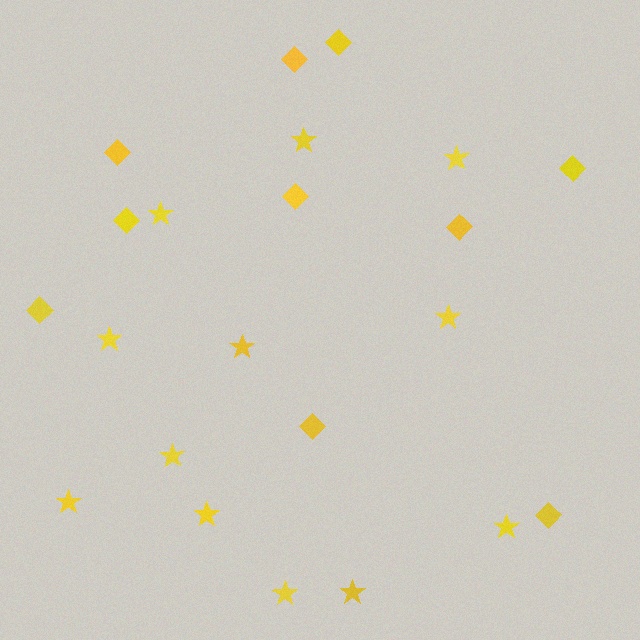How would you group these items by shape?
There are 2 groups: one group of diamonds (10) and one group of stars (12).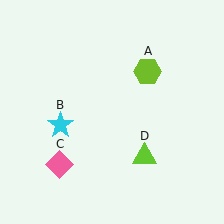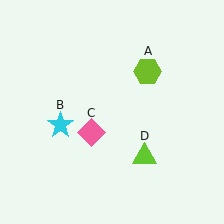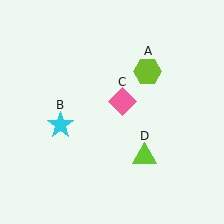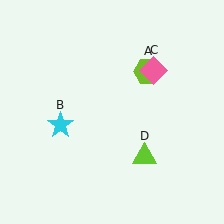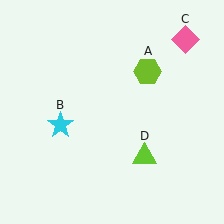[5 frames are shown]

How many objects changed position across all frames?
1 object changed position: pink diamond (object C).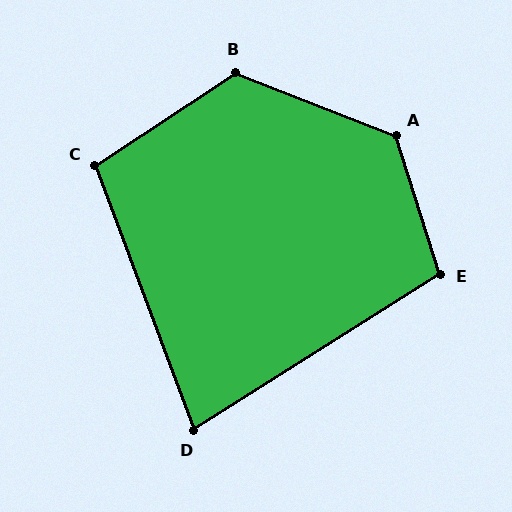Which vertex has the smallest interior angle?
D, at approximately 78 degrees.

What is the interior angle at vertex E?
Approximately 105 degrees (obtuse).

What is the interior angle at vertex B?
Approximately 125 degrees (obtuse).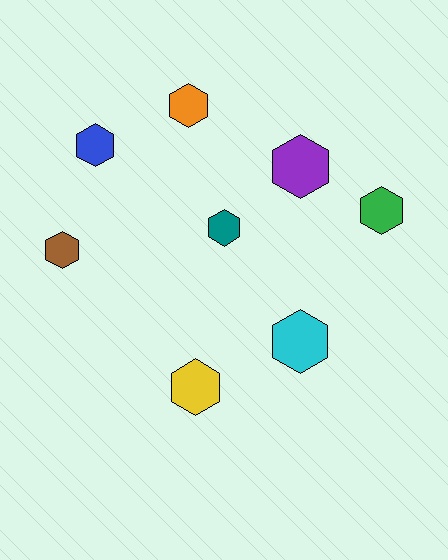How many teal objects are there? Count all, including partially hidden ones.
There is 1 teal object.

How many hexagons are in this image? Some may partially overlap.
There are 8 hexagons.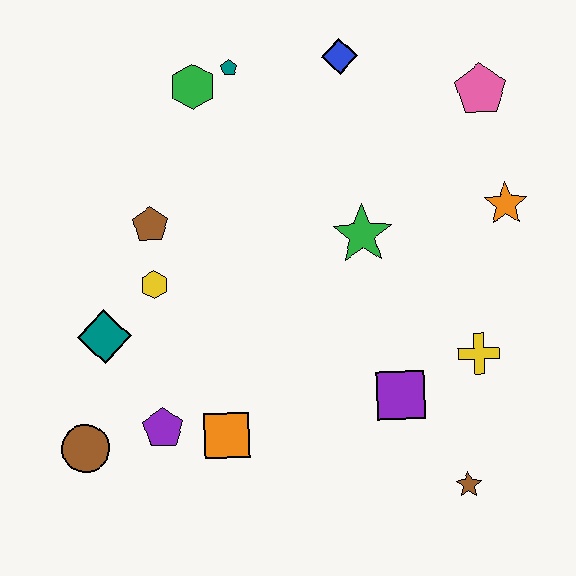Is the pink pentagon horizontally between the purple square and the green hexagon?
No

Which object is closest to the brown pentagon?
The yellow hexagon is closest to the brown pentagon.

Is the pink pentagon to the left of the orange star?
Yes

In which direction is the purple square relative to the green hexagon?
The purple square is below the green hexagon.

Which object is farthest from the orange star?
The brown circle is farthest from the orange star.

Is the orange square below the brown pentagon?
Yes